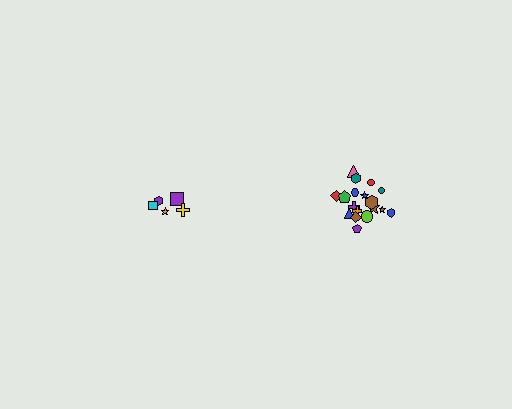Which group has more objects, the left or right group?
The right group.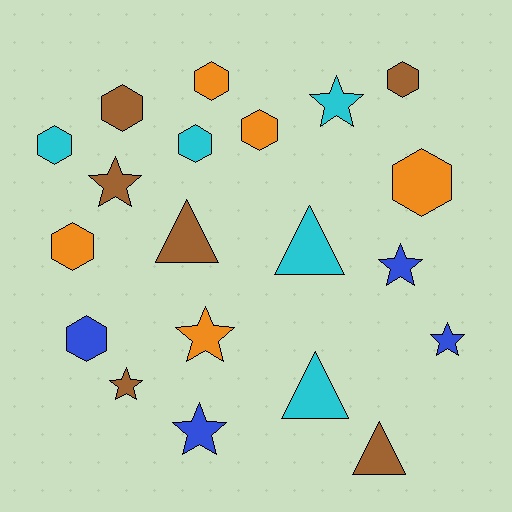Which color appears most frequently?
Brown, with 6 objects.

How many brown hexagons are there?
There are 2 brown hexagons.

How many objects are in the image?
There are 20 objects.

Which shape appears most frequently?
Hexagon, with 9 objects.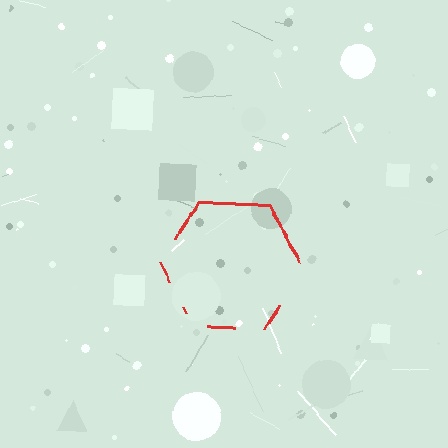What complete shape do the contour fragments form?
The contour fragments form a hexagon.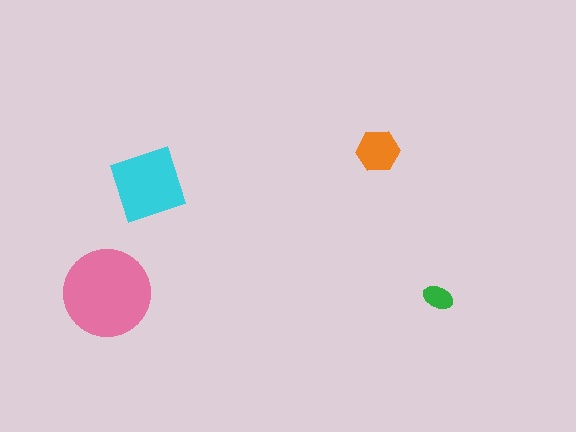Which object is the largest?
The pink circle.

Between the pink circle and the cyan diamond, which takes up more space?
The pink circle.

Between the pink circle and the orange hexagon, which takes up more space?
The pink circle.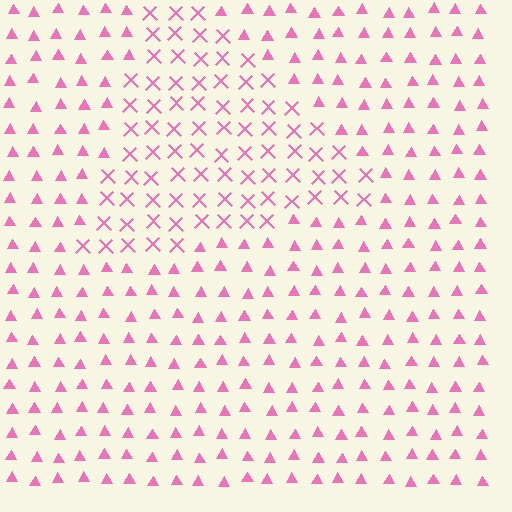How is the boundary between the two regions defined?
The boundary is defined by a change in element shape: X marks inside vs. triangles outside. All elements share the same color and spacing.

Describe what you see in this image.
The image is filled with small pink elements arranged in a uniform grid. A triangle-shaped region contains X marks, while the surrounding area contains triangles. The boundary is defined purely by the change in element shape.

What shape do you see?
I see a triangle.